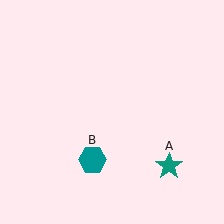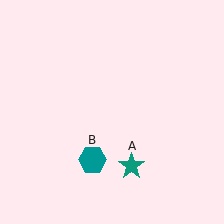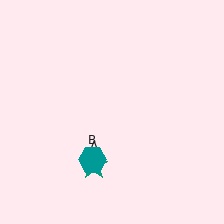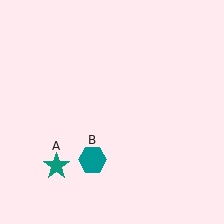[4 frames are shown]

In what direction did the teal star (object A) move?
The teal star (object A) moved left.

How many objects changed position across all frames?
1 object changed position: teal star (object A).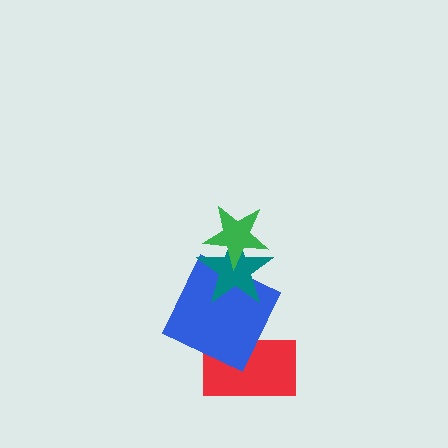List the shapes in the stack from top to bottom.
From top to bottom: the green star, the teal star, the blue square, the red rectangle.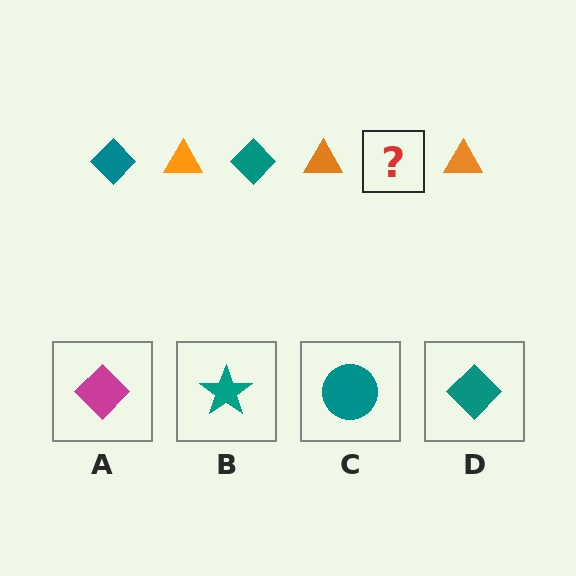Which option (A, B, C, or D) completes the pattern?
D.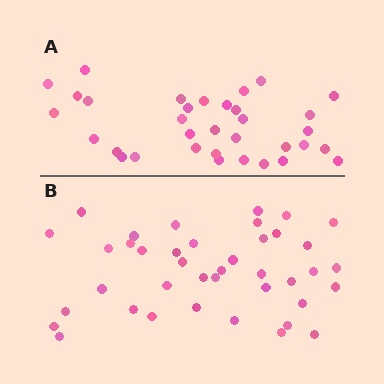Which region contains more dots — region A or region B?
Region B (the bottom region) has more dots.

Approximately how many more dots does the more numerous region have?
Region B has about 6 more dots than region A.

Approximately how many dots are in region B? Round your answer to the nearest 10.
About 40 dots.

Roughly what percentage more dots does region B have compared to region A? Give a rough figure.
About 20% more.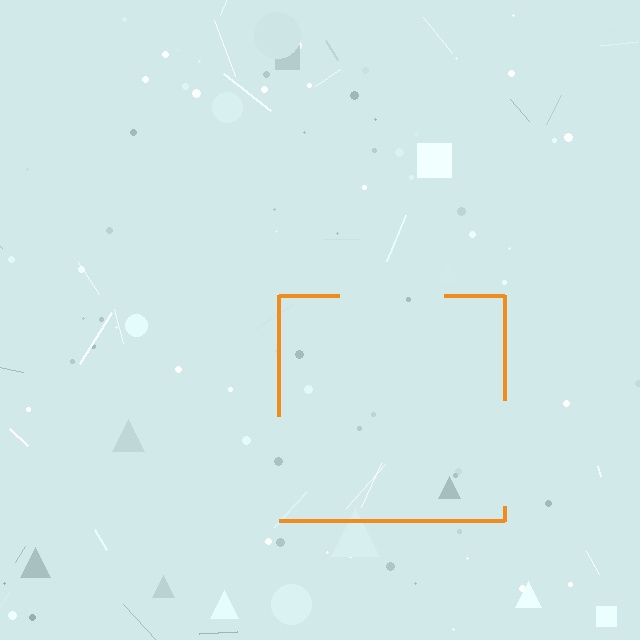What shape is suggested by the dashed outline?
The dashed outline suggests a square.